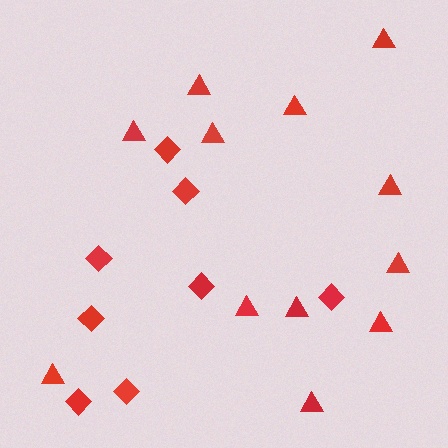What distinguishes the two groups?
There are 2 groups: one group of triangles (12) and one group of diamonds (8).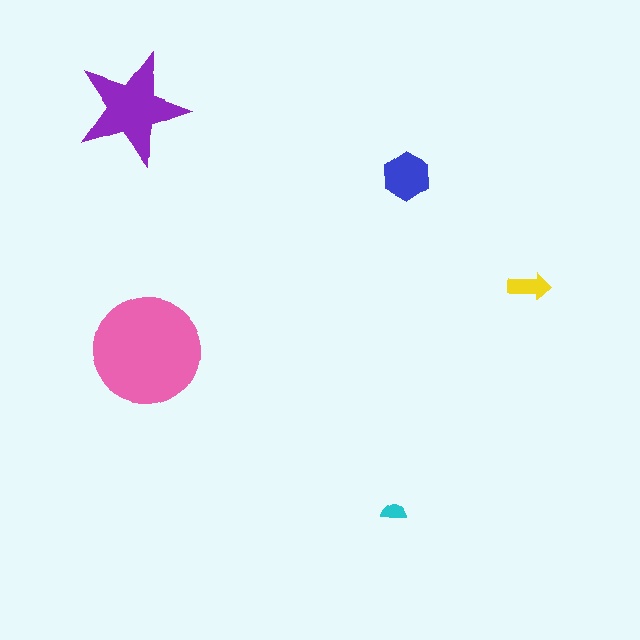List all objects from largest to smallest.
The pink circle, the purple star, the blue hexagon, the yellow arrow, the cyan semicircle.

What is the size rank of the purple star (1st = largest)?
2nd.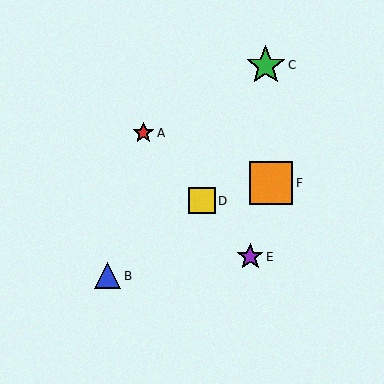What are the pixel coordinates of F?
Object F is at (271, 183).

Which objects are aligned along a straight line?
Objects A, D, E are aligned along a straight line.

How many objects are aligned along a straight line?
3 objects (A, D, E) are aligned along a straight line.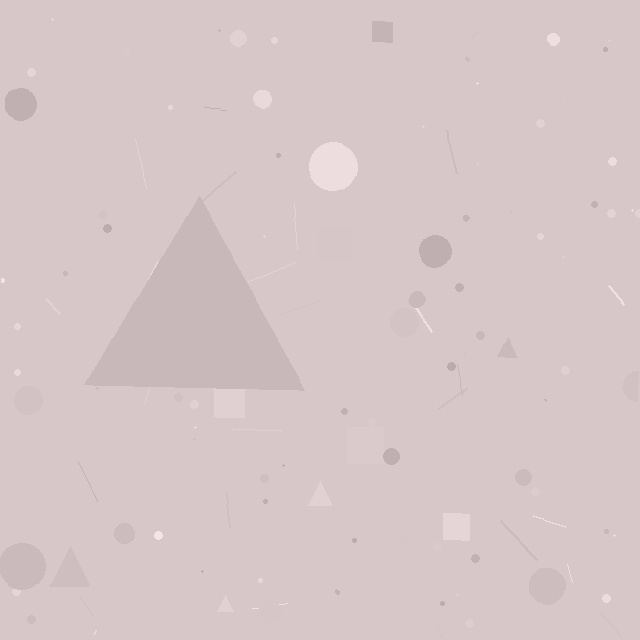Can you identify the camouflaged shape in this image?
The camouflaged shape is a triangle.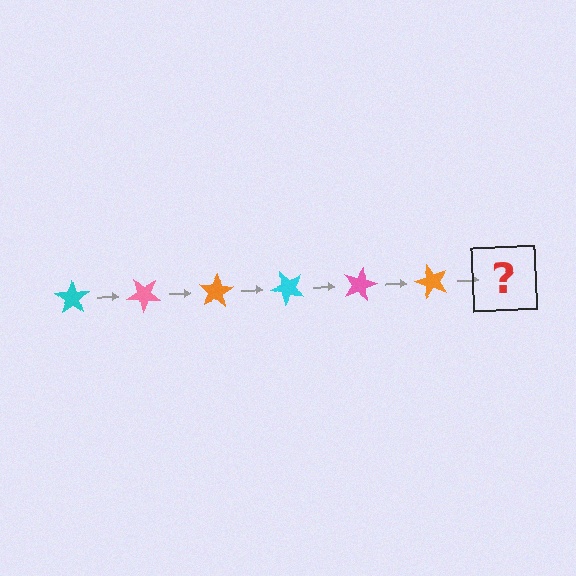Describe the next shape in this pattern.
It should be a cyan star, rotated 240 degrees from the start.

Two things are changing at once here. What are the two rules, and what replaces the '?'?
The two rules are that it rotates 40 degrees each step and the color cycles through cyan, pink, and orange. The '?' should be a cyan star, rotated 240 degrees from the start.